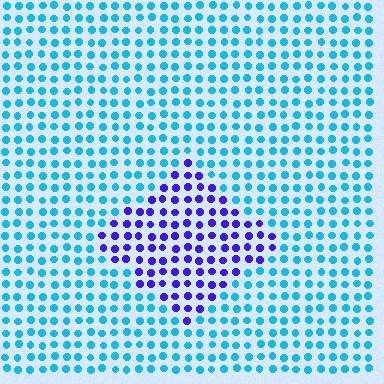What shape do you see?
I see a diamond.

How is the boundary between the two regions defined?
The boundary is defined purely by a slight shift in hue (about 61 degrees). Spacing, size, and orientation are identical on both sides.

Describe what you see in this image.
The image is filled with small cyan elements in a uniform arrangement. A diamond-shaped region is visible where the elements are tinted to a slightly different hue, forming a subtle color boundary.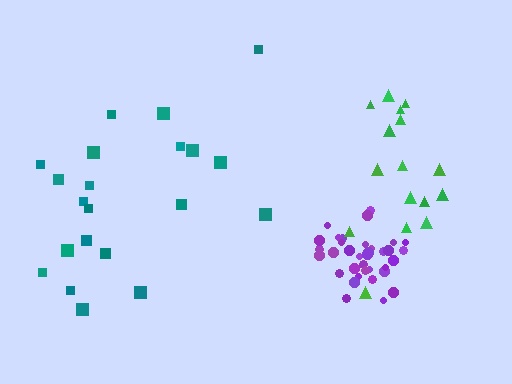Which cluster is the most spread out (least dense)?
Teal.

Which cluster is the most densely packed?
Purple.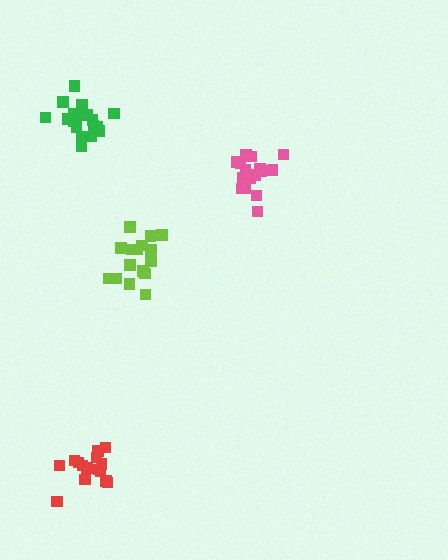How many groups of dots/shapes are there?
There are 4 groups.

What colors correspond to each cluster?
The clusters are colored: green, red, lime, pink.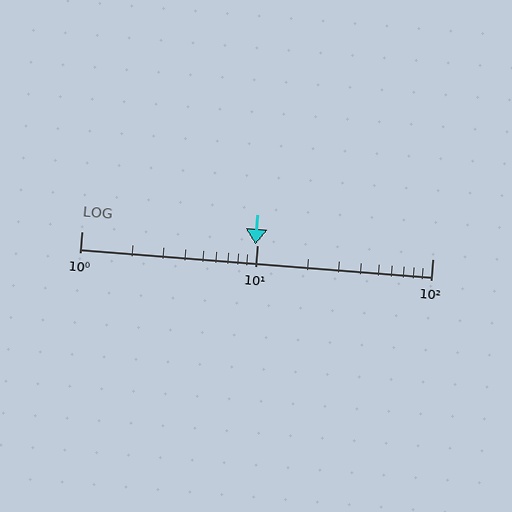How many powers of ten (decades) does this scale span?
The scale spans 2 decades, from 1 to 100.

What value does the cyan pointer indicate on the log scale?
The pointer indicates approximately 9.8.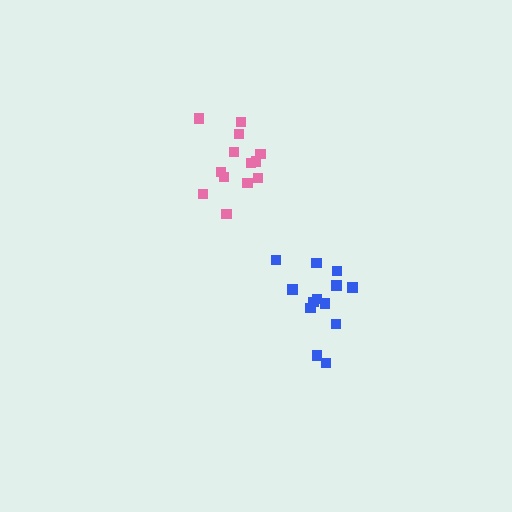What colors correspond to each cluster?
The clusters are colored: blue, pink.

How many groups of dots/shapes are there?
There are 2 groups.